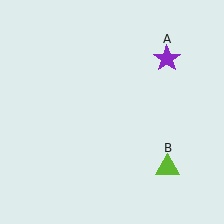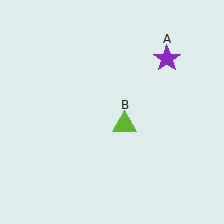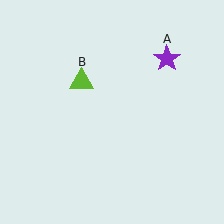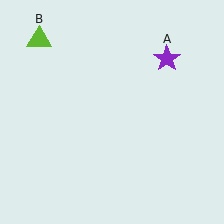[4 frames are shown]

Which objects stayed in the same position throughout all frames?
Purple star (object A) remained stationary.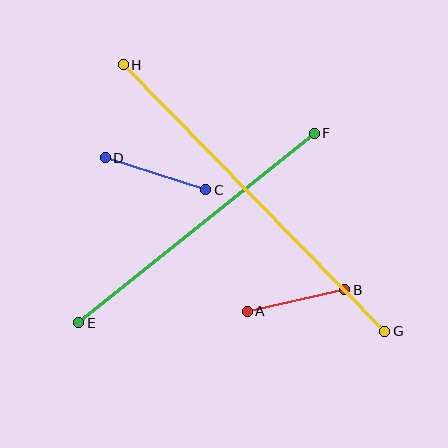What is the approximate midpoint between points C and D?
The midpoint is at approximately (156, 174) pixels.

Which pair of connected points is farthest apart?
Points G and H are farthest apart.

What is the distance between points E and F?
The distance is approximately 302 pixels.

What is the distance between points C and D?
The distance is approximately 106 pixels.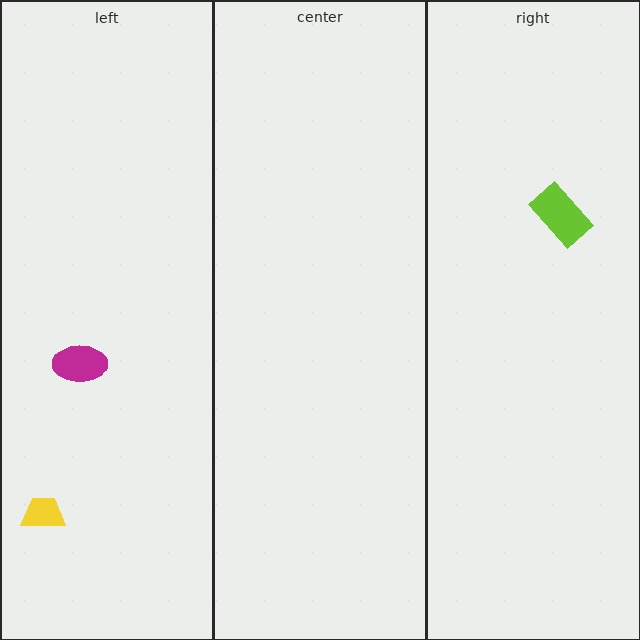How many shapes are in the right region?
1.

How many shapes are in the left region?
2.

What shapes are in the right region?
The lime rectangle.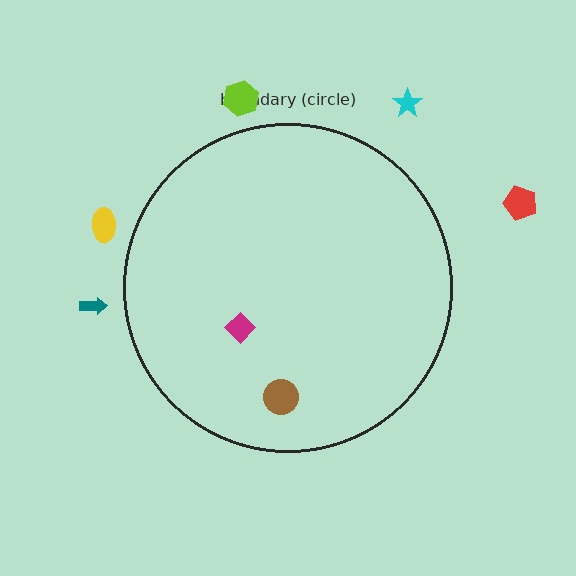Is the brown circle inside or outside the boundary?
Inside.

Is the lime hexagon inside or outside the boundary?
Outside.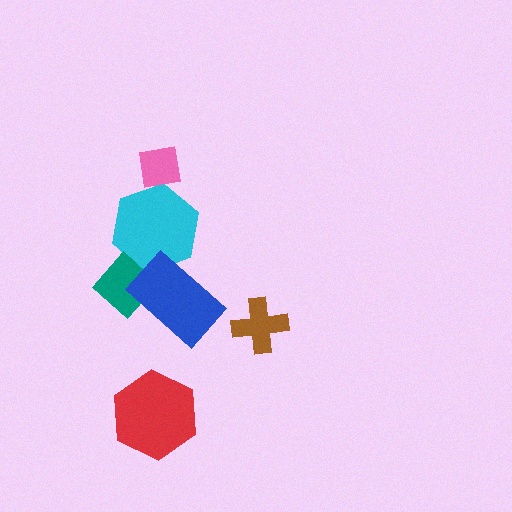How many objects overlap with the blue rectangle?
2 objects overlap with the blue rectangle.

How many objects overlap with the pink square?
1 object overlaps with the pink square.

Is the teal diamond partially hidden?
Yes, it is partially covered by another shape.